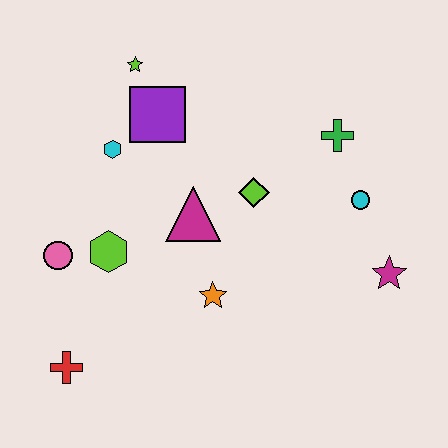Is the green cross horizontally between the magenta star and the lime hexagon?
Yes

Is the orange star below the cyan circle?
Yes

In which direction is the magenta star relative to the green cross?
The magenta star is below the green cross.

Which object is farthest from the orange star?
The lime star is farthest from the orange star.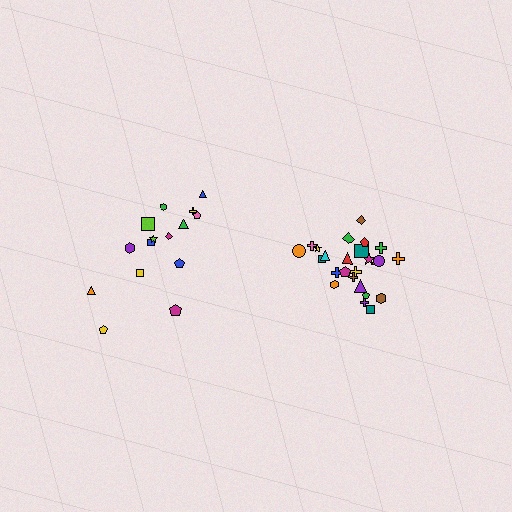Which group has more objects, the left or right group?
The right group.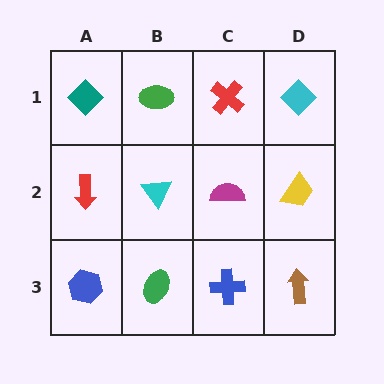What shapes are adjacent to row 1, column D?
A yellow trapezoid (row 2, column D), a red cross (row 1, column C).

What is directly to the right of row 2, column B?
A magenta semicircle.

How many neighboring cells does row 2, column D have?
3.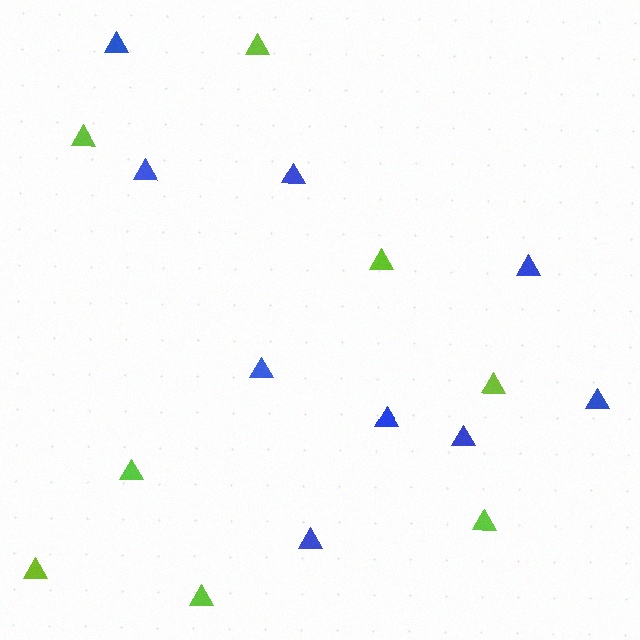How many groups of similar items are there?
There are 2 groups: one group of lime triangles (8) and one group of blue triangles (9).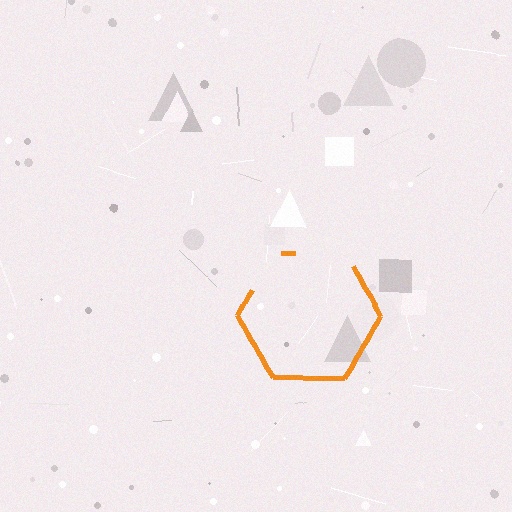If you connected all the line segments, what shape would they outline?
They would outline a hexagon.